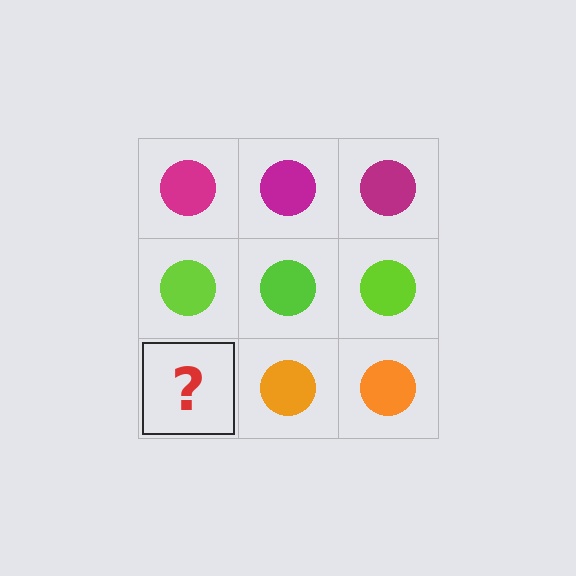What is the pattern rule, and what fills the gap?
The rule is that each row has a consistent color. The gap should be filled with an orange circle.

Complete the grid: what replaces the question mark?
The question mark should be replaced with an orange circle.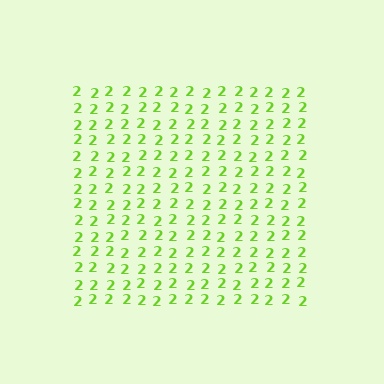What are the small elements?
The small elements are digit 2's.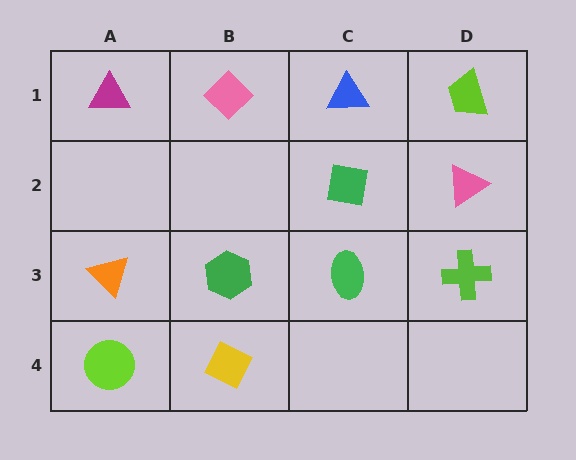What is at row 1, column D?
A lime trapezoid.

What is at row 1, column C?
A blue triangle.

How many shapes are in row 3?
4 shapes.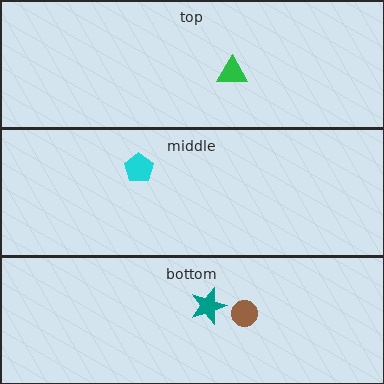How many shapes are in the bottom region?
2.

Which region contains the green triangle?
The top region.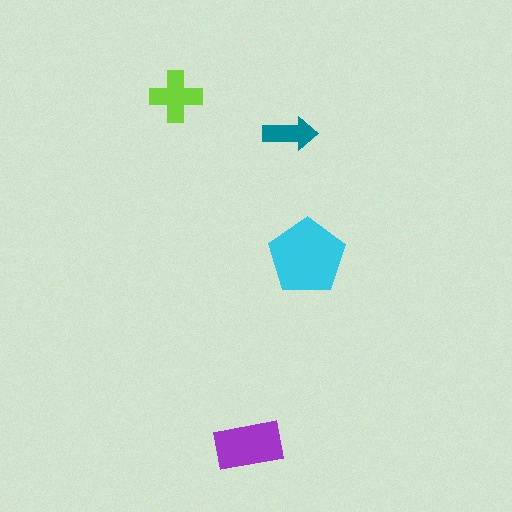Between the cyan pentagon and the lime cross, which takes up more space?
The cyan pentagon.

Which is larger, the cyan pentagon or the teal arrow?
The cyan pentagon.